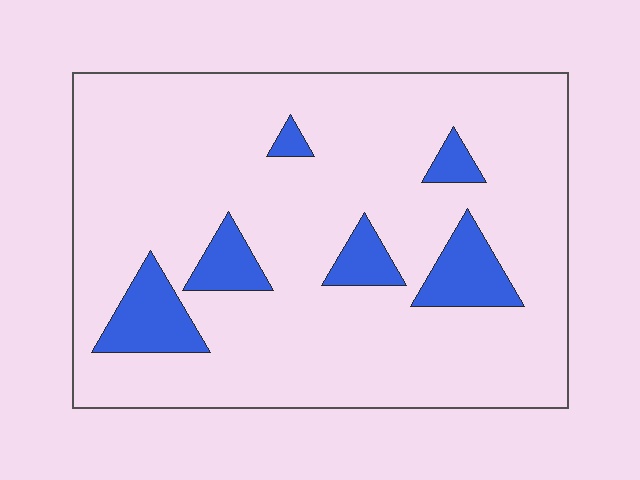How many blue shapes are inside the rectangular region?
6.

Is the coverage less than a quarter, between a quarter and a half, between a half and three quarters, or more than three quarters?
Less than a quarter.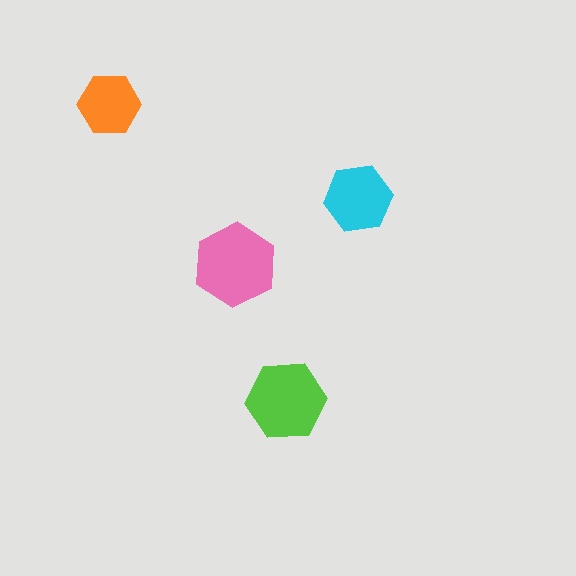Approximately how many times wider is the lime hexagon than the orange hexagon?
About 1.5 times wider.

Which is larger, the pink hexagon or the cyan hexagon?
The pink one.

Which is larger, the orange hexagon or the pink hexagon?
The pink one.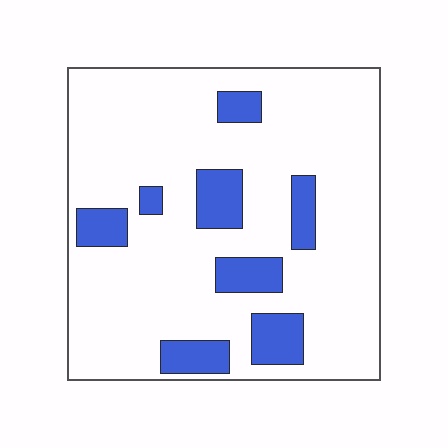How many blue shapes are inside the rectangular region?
8.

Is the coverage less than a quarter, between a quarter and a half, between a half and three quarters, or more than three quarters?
Less than a quarter.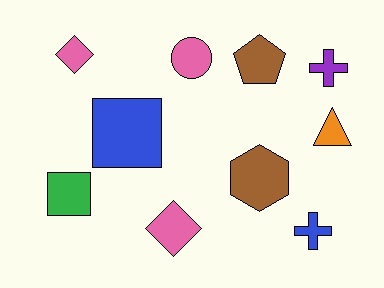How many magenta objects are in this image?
There are no magenta objects.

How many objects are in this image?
There are 10 objects.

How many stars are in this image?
There are no stars.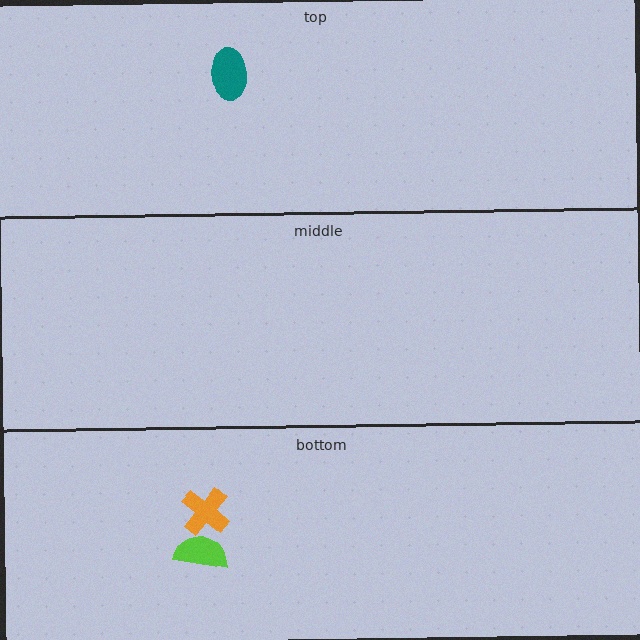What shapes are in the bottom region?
The orange cross, the lime semicircle.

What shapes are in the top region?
The teal ellipse.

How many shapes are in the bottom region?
2.